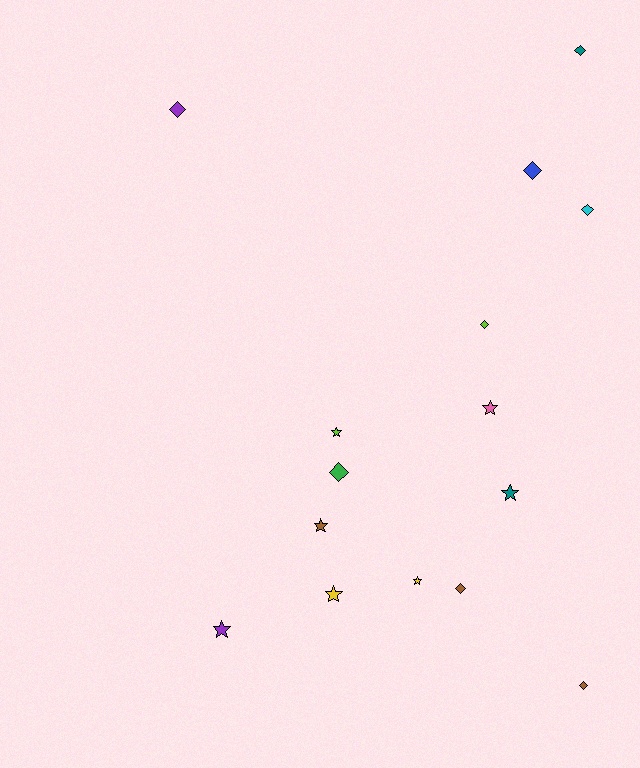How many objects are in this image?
There are 15 objects.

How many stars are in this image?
There are 7 stars.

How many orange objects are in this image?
There are no orange objects.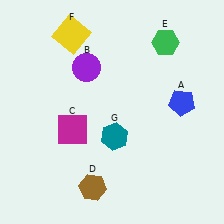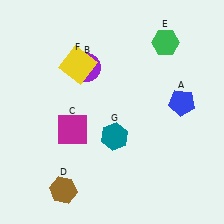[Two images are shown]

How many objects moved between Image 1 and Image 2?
2 objects moved between the two images.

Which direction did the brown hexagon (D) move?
The brown hexagon (D) moved left.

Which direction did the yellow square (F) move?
The yellow square (F) moved down.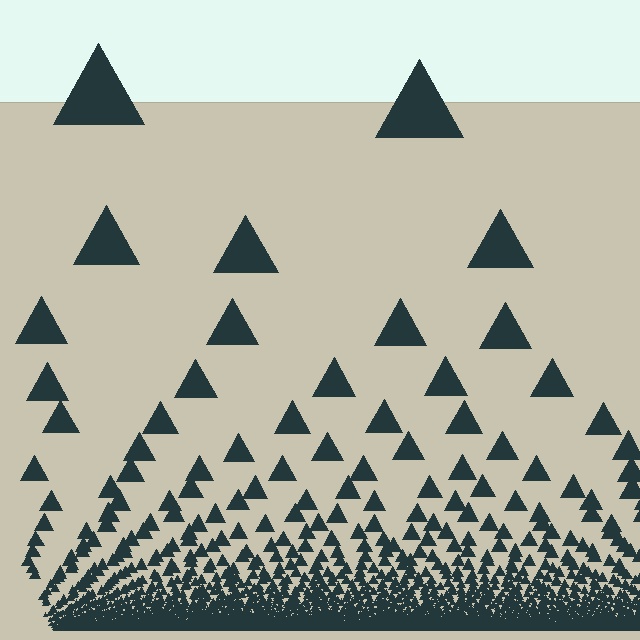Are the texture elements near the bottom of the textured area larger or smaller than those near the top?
Smaller. The gradient is inverted — elements near the bottom are smaller and denser.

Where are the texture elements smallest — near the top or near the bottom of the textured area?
Near the bottom.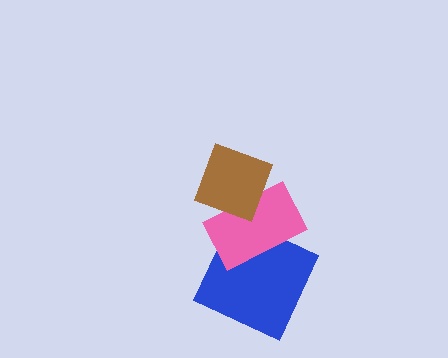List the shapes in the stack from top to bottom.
From top to bottom: the brown diamond, the pink rectangle, the blue square.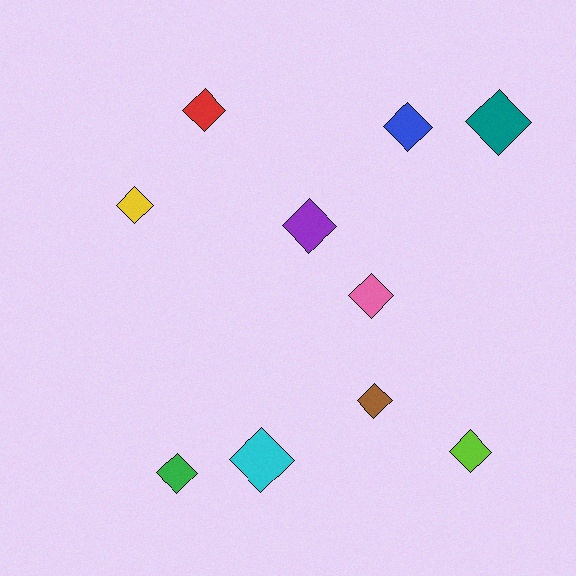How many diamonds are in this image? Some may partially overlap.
There are 10 diamonds.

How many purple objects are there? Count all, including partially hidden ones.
There is 1 purple object.